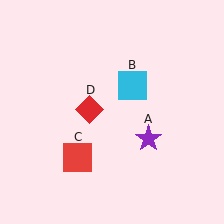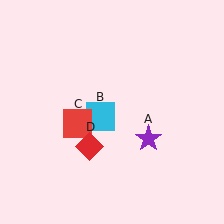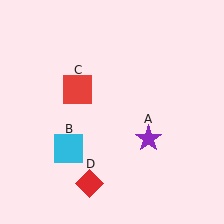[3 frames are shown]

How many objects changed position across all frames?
3 objects changed position: cyan square (object B), red square (object C), red diamond (object D).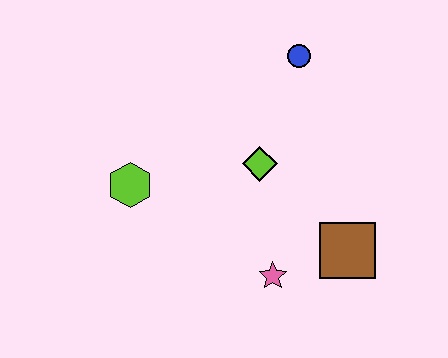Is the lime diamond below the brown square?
No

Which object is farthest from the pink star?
The blue circle is farthest from the pink star.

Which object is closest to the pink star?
The brown square is closest to the pink star.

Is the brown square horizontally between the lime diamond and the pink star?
No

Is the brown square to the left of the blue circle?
No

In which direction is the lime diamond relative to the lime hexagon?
The lime diamond is to the right of the lime hexagon.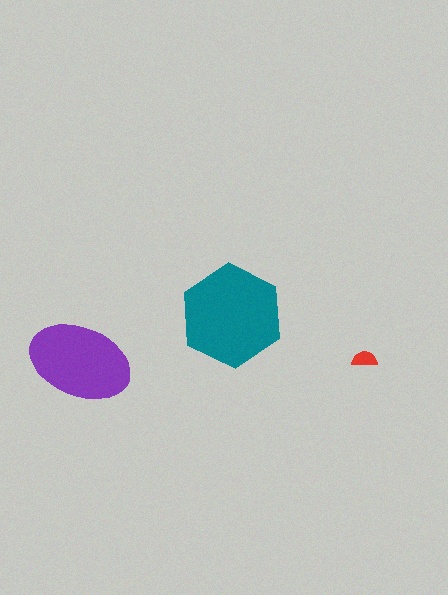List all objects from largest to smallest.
The teal hexagon, the purple ellipse, the red semicircle.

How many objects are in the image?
There are 3 objects in the image.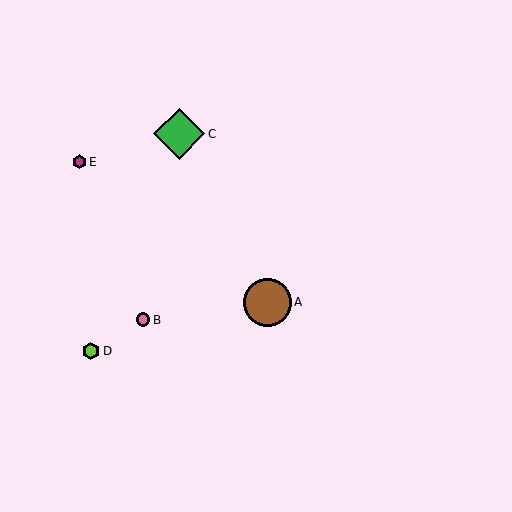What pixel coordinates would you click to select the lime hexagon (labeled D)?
Click at (91, 351) to select the lime hexagon D.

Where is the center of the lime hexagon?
The center of the lime hexagon is at (91, 351).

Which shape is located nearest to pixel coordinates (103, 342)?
The lime hexagon (labeled D) at (91, 351) is nearest to that location.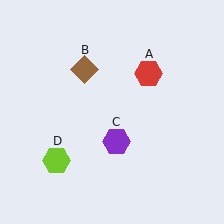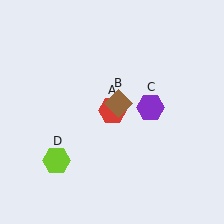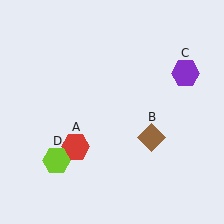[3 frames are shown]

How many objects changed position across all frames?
3 objects changed position: red hexagon (object A), brown diamond (object B), purple hexagon (object C).